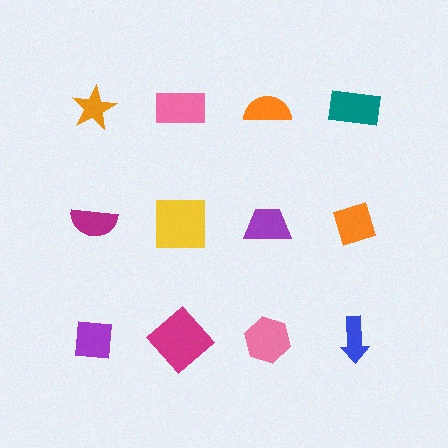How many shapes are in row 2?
4 shapes.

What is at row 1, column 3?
An orange semicircle.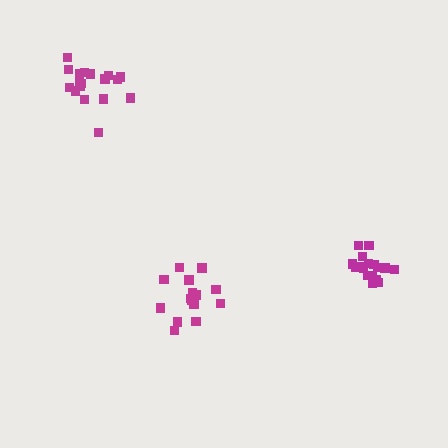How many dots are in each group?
Group 1: 15 dots, Group 2: 18 dots, Group 3: 18 dots (51 total).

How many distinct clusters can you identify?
There are 3 distinct clusters.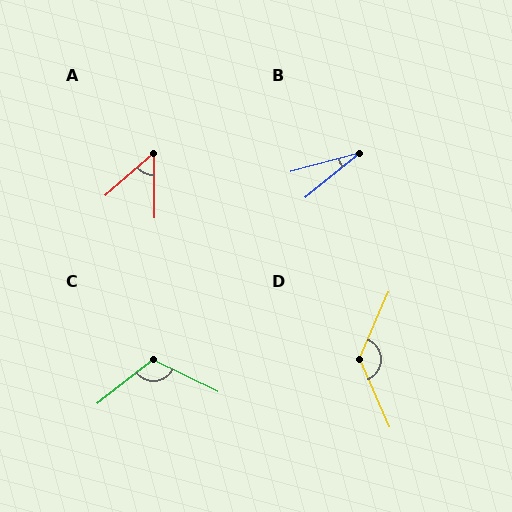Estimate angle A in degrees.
Approximately 49 degrees.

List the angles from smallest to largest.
B (24°), A (49°), C (115°), D (133°).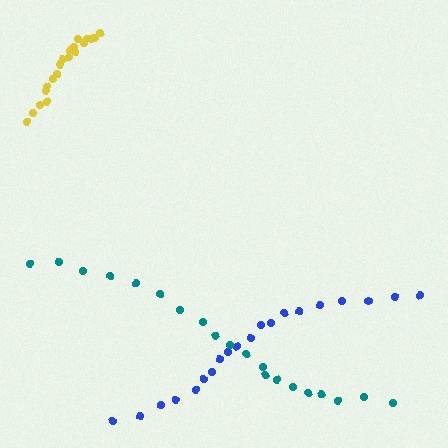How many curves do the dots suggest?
There are 3 distinct paths.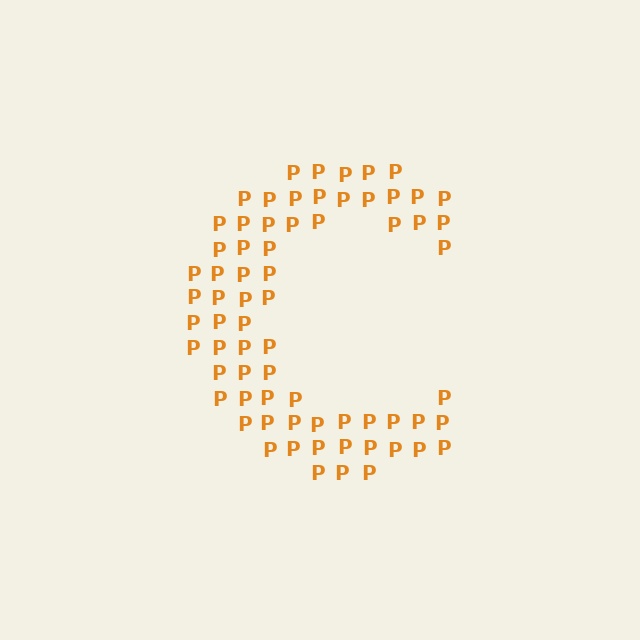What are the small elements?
The small elements are letter P's.